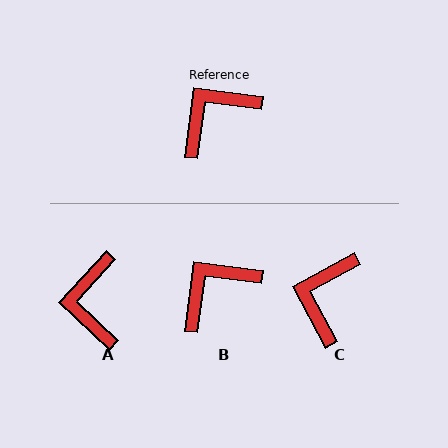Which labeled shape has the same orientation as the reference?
B.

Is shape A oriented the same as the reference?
No, it is off by about 54 degrees.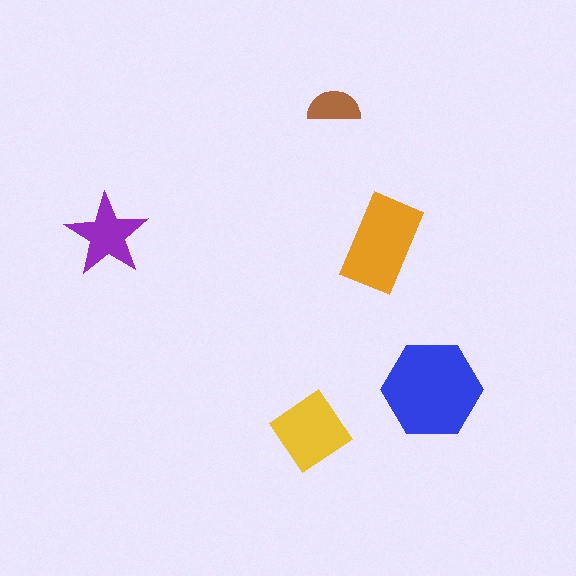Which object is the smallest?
The brown semicircle.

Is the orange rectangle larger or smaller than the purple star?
Larger.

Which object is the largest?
The blue hexagon.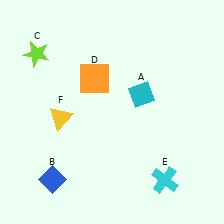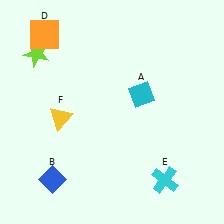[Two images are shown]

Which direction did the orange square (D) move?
The orange square (D) moved left.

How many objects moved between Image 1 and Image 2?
1 object moved between the two images.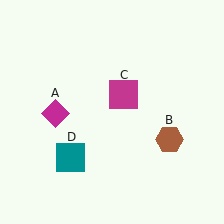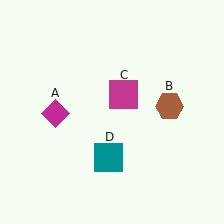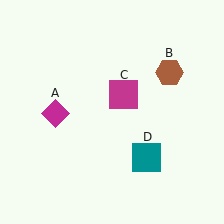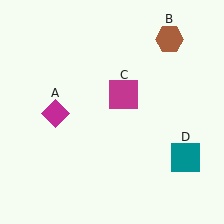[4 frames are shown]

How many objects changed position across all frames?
2 objects changed position: brown hexagon (object B), teal square (object D).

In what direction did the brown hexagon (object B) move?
The brown hexagon (object B) moved up.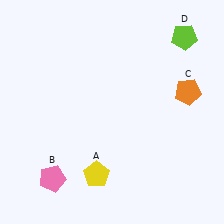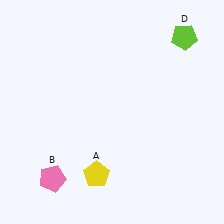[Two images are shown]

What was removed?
The orange pentagon (C) was removed in Image 2.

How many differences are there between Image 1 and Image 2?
There is 1 difference between the two images.